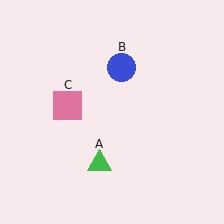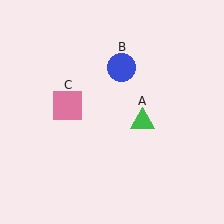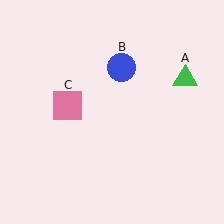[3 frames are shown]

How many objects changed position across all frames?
1 object changed position: green triangle (object A).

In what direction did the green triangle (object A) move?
The green triangle (object A) moved up and to the right.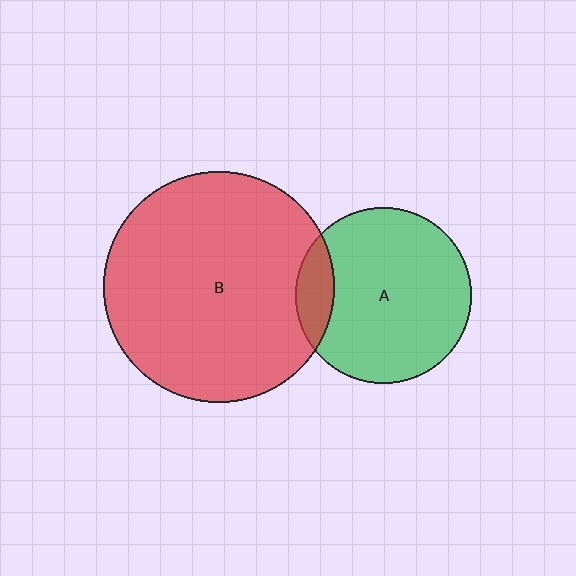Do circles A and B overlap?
Yes.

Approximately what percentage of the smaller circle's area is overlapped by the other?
Approximately 15%.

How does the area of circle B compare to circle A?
Approximately 1.7 times.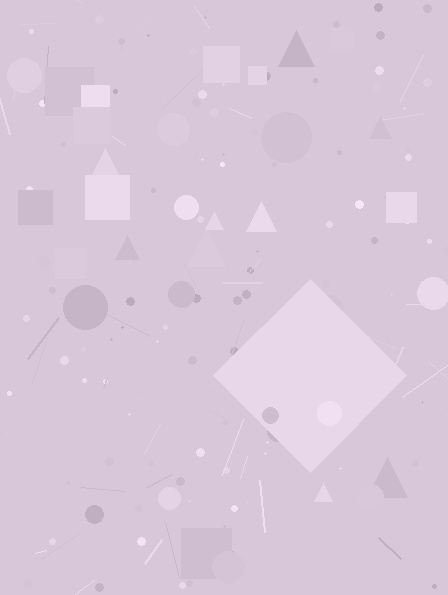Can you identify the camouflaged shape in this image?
The camouflaged shape is a diamond.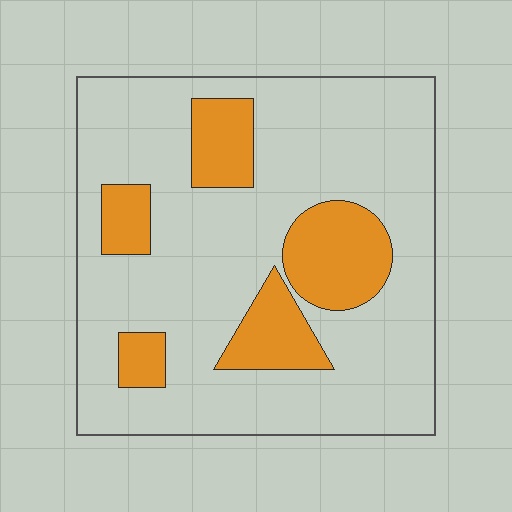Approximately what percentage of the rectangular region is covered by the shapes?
Approximately 20%.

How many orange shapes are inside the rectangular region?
5.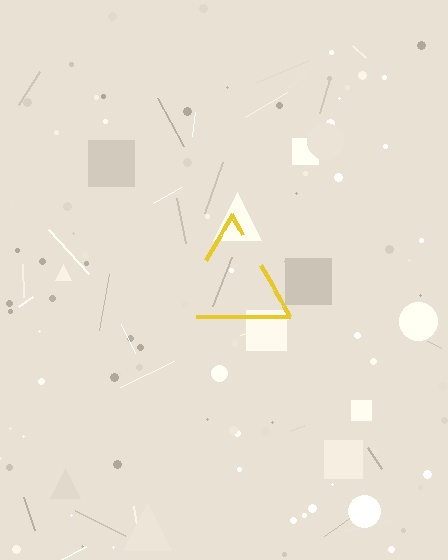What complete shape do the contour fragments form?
The contour fragments form a triangle.